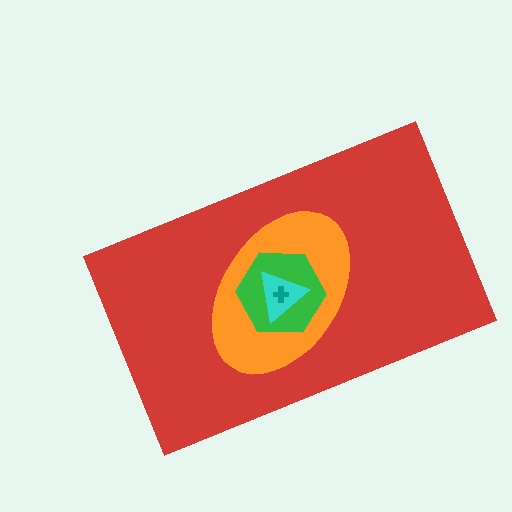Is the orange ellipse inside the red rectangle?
Yes.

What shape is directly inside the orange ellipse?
The green hexagon.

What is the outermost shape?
The red rectangle.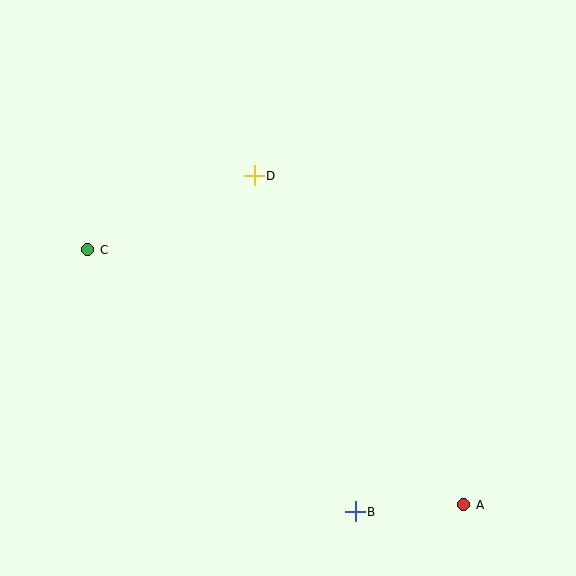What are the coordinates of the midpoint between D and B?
The midpoint between D and B is at (305, 344).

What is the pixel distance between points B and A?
The distance between B and A is 109 pixels.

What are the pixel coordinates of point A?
Point A is at (464, 505).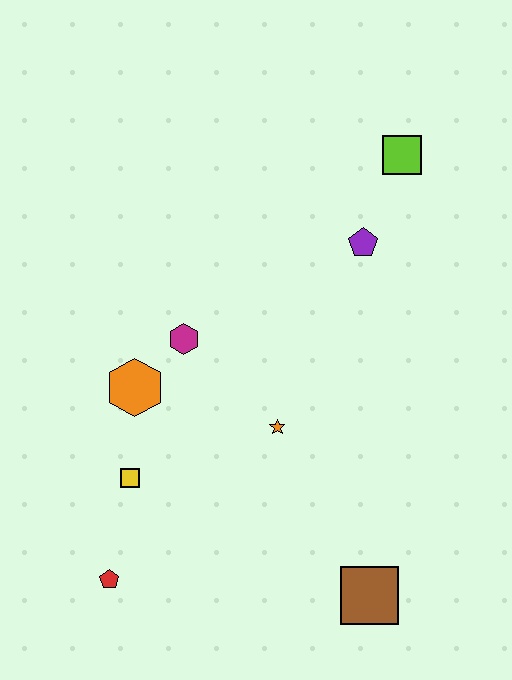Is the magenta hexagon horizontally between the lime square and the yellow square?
Yes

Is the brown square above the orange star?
No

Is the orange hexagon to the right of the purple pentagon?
No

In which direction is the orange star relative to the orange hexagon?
The orange star is to the right of the orange hexagon.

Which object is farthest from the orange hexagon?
The lime square is farthest from the orange hexagon.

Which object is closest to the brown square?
The orange star is closest to the brown square.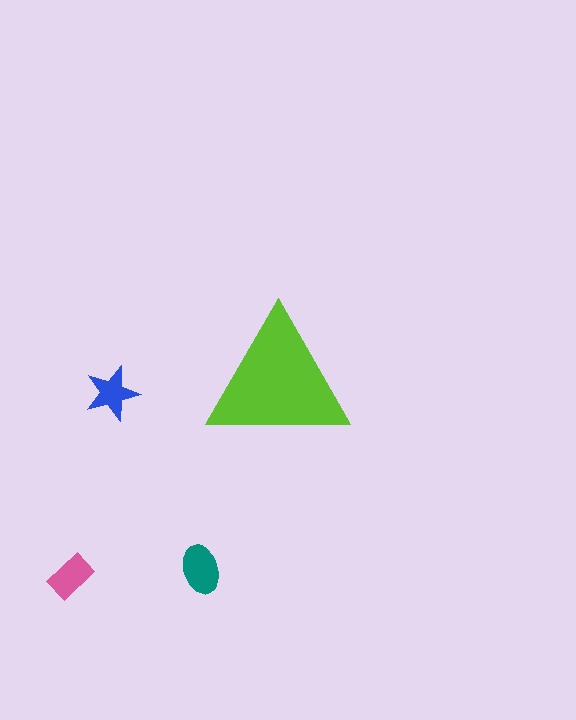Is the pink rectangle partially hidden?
No, the pink rectangle is fully visible.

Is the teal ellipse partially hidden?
No, the teal ellipse is fully visible.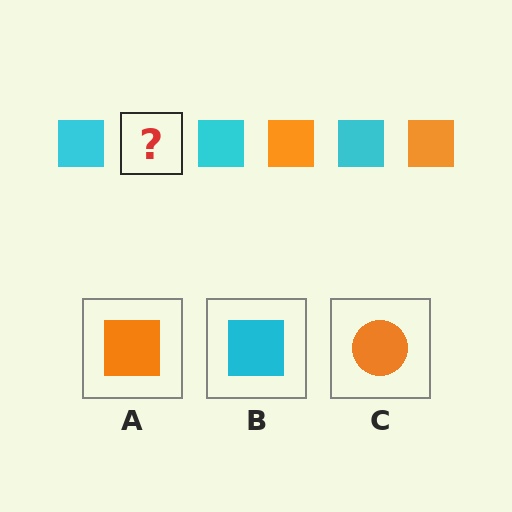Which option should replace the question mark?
Option A.